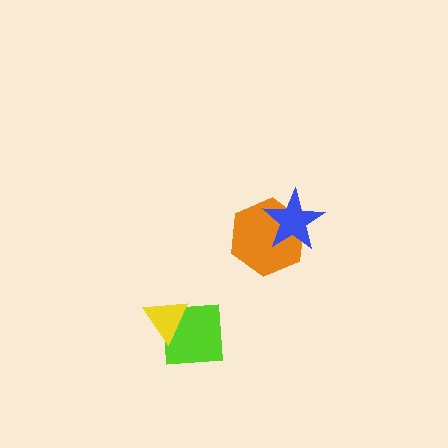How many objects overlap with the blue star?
1 object overlaps with the blue star.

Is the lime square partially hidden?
Yes, it is partially covered by another shape.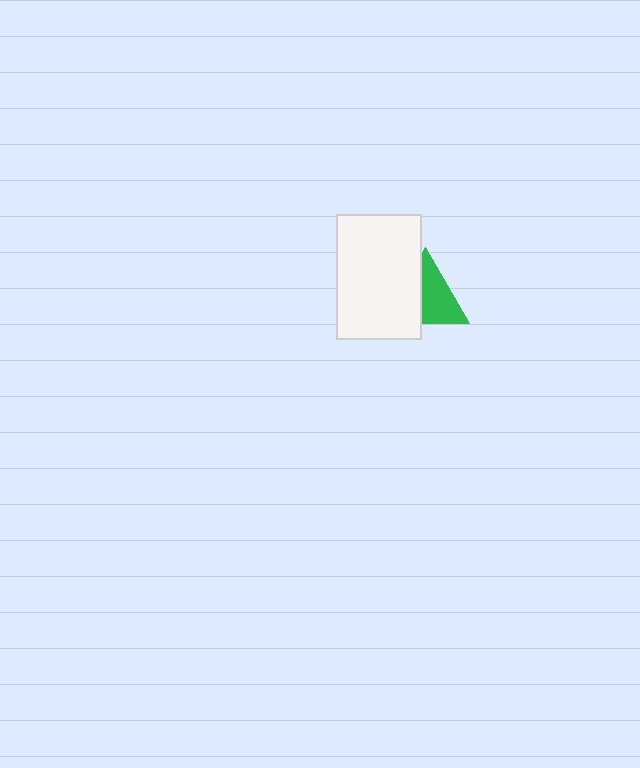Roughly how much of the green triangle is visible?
About half of it is visible (roughly 59%).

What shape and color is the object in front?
The object in front is a white rectangle.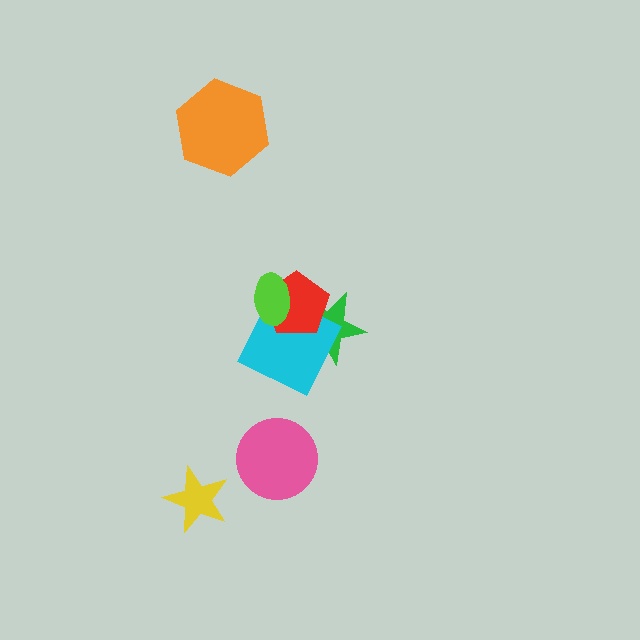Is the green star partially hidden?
Yes, it is partially covered by another shape.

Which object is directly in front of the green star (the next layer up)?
The cyan square is directly in front of the green star.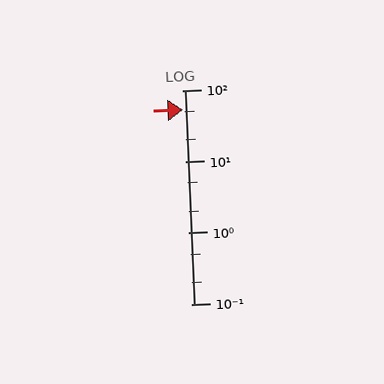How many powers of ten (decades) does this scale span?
The scale spans 3 decades, from 0.1 to 100.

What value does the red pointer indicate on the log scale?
The pointer indicates approximately 54.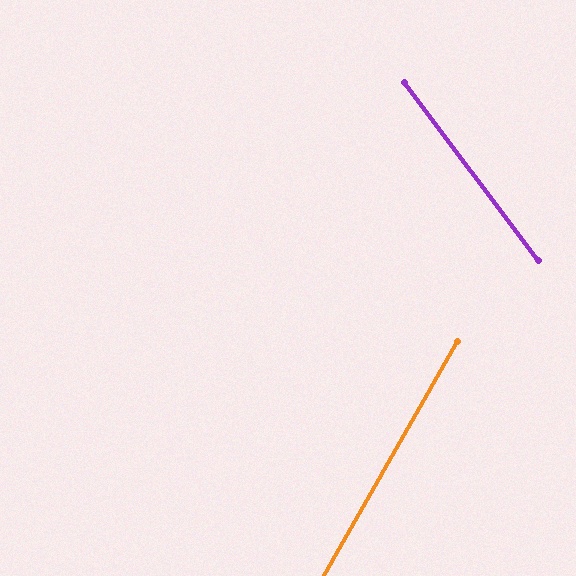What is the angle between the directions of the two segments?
Approximately 67 degrees.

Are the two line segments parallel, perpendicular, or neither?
Neither parallel nor perpendicular — they differ by about 67°.